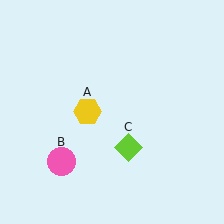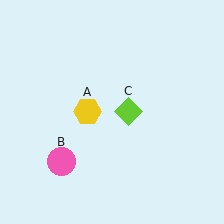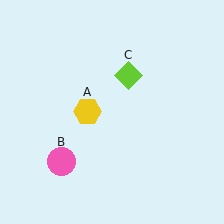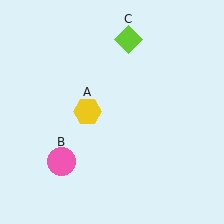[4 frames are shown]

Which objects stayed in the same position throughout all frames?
Yellow hexagon (object A) and pink circle (object B) remained stationary.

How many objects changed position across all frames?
1 object changed position: lime diamond (object C).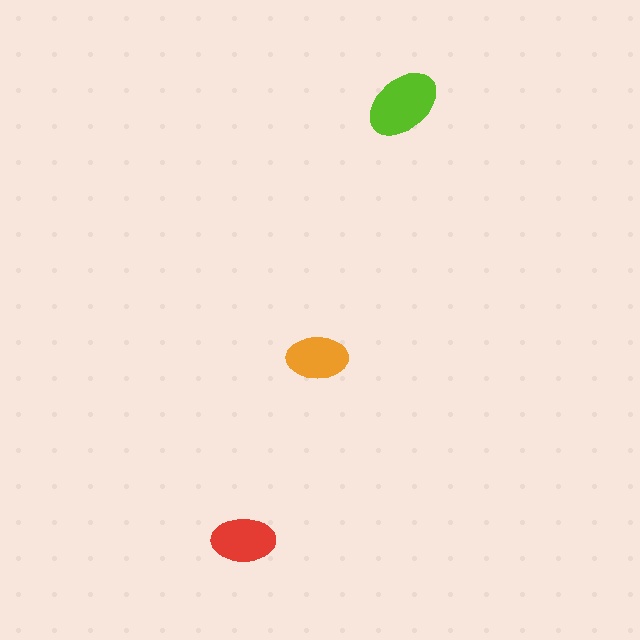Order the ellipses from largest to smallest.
the lime one, the red one, the orange one.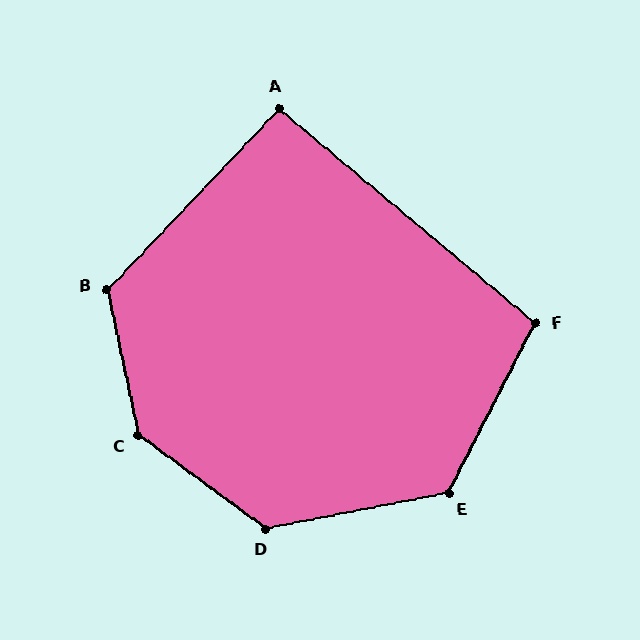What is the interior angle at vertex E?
Approximately 128 degrees (obtuse).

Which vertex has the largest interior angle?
C, at approximately 138 degrees.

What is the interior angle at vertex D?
Approximately 133 degrees (obtuse).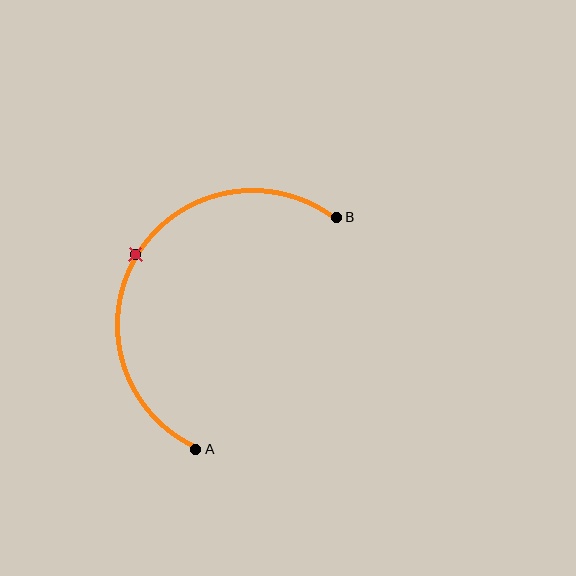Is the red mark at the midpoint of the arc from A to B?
Yes. The red mark lies on the arc at equal arc-length from both A and B — it is the arc midpoint.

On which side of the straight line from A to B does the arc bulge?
The arc bulges to the left of the straight line connecting A and B.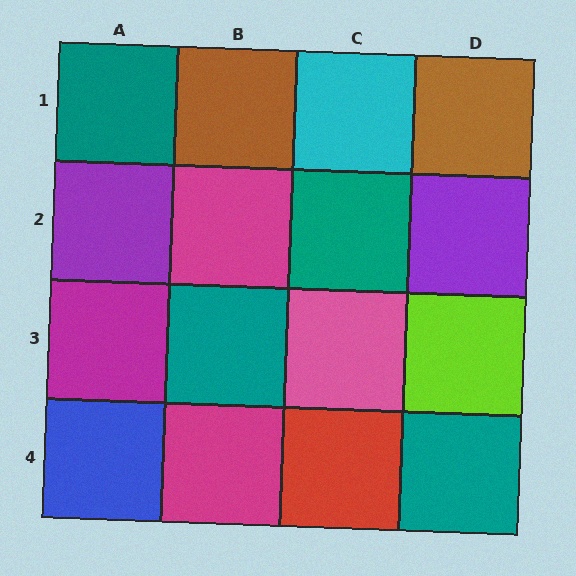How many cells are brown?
2 cells are brown.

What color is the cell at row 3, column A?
Magenta.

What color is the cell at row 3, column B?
Teal.